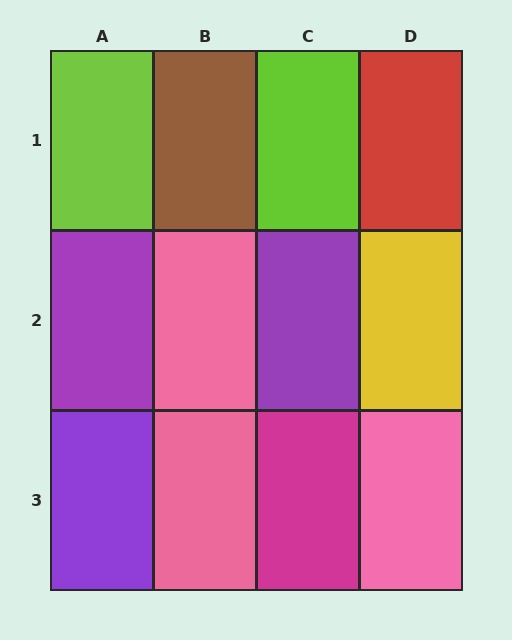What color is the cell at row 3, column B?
Pink.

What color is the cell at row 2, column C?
Purple.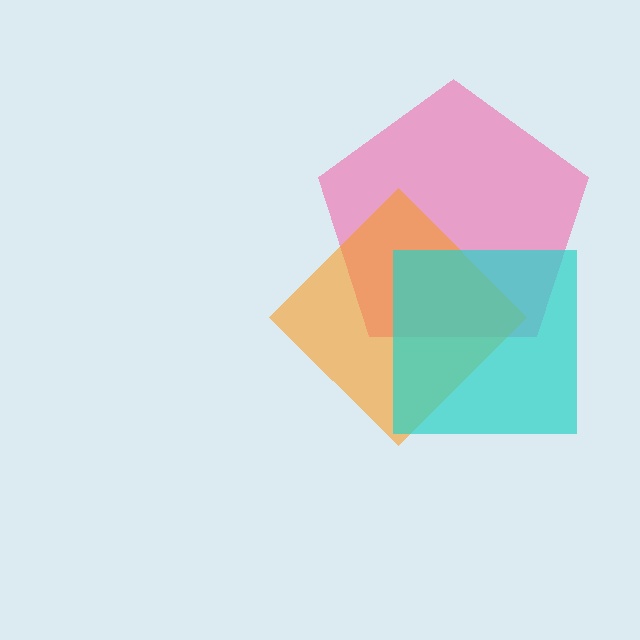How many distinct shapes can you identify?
There are 3 distinct shapes: a pink pentagon, an orange diamond, a cyan square.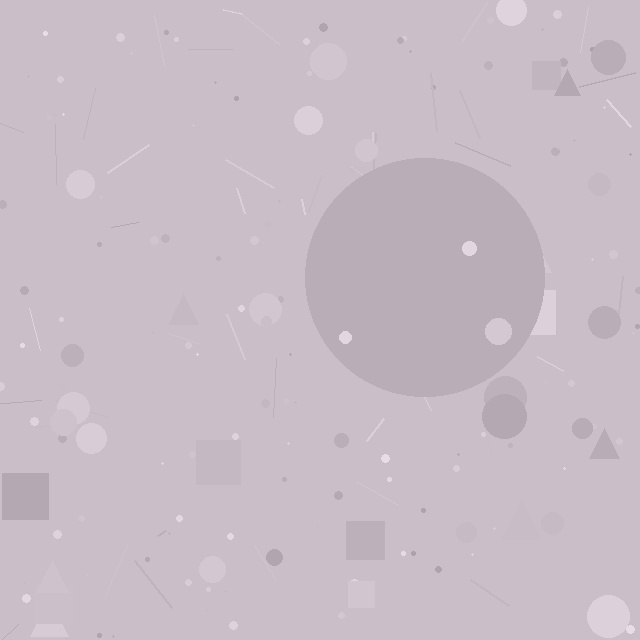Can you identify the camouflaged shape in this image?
The camouflaged shape is a circle.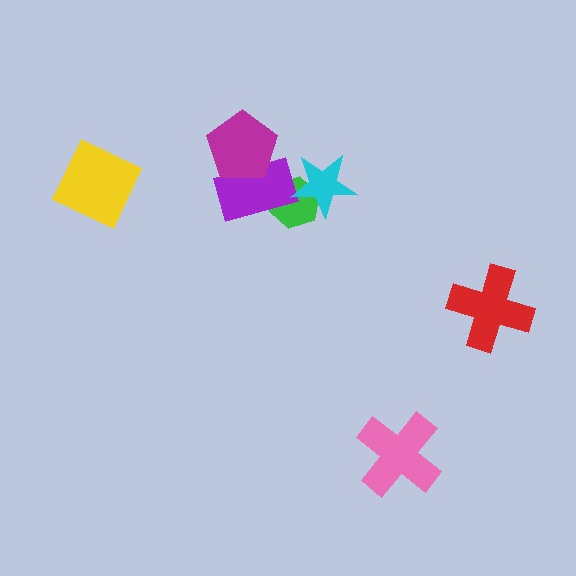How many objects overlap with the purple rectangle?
2 objects overlap with the purple rectangle.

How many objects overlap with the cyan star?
1 object overlaps with the cyan star.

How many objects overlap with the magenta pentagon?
1 object overlaps with the magenta pentagon.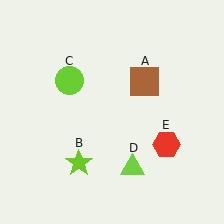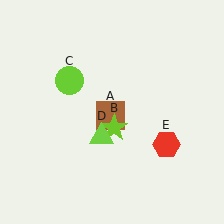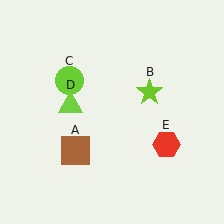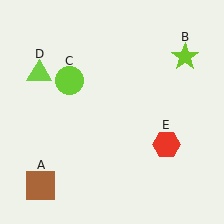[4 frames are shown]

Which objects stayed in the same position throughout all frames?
Lime circle (object C) and red hexagon (object E) remained stationary.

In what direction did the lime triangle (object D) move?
The lime triangle (object D) moved up and to the left.